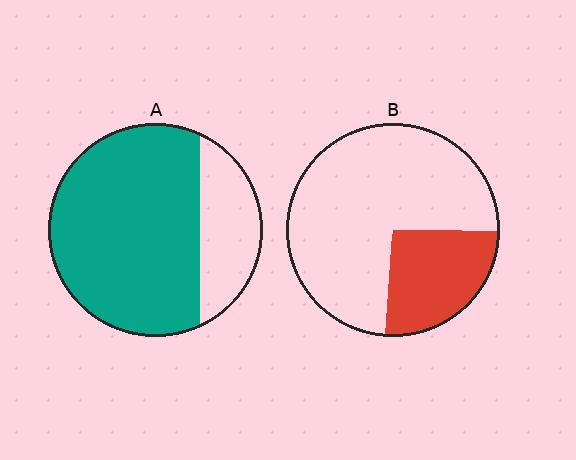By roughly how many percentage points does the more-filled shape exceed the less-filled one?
By roughly 50 percentage points (A over B).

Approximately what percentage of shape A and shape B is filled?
A is approximately 75% and B is approximately 25%.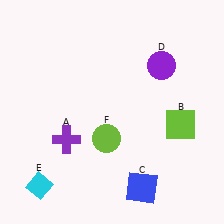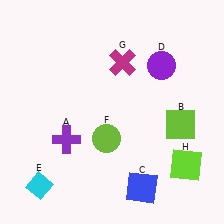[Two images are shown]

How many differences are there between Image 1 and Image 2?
There are 2 differences between the two images.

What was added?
A magenta cross (G), a lime square (H) were added in Image 2.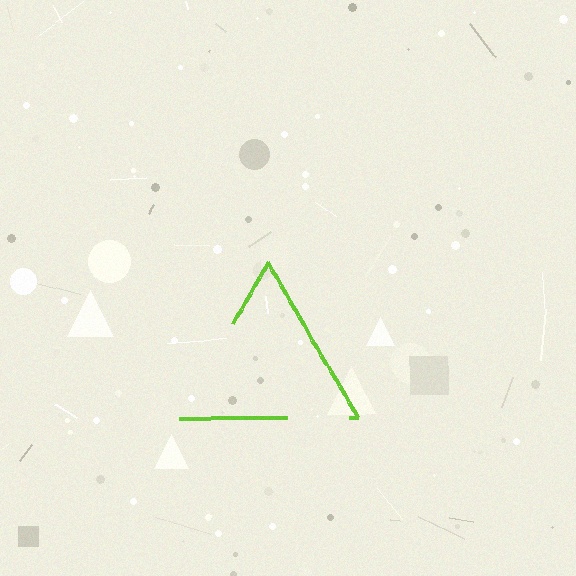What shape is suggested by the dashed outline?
The dashed outline suggests a triangle.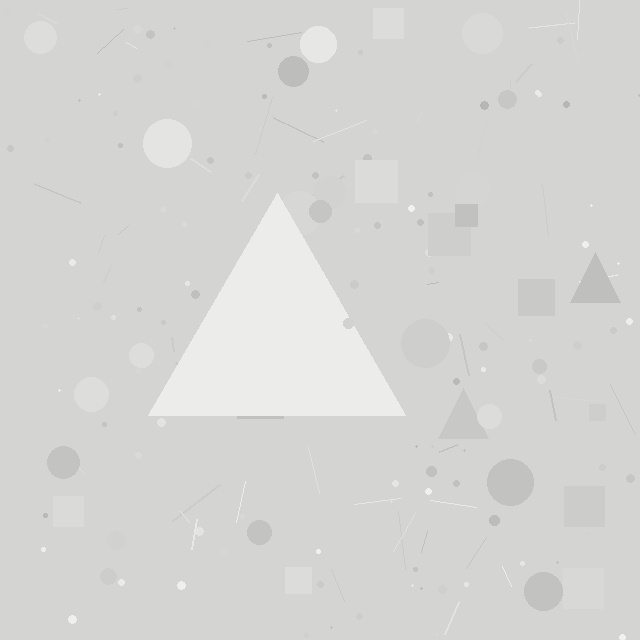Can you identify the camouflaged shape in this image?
The camouflaged shape is a triangle.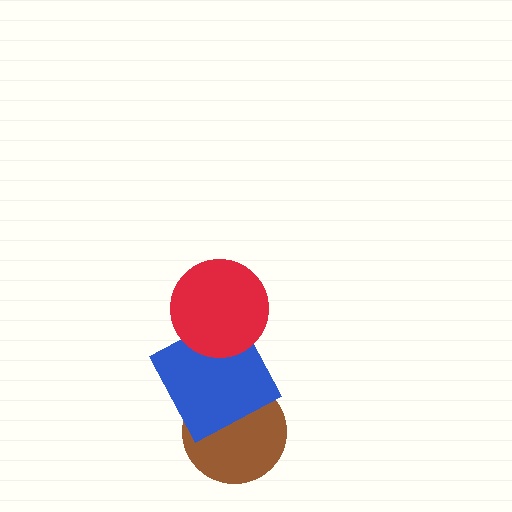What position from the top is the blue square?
The blue square is 2nd from the top.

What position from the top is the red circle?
The red circle is 1st from the top.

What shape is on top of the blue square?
The red circle is on top of the blue square.